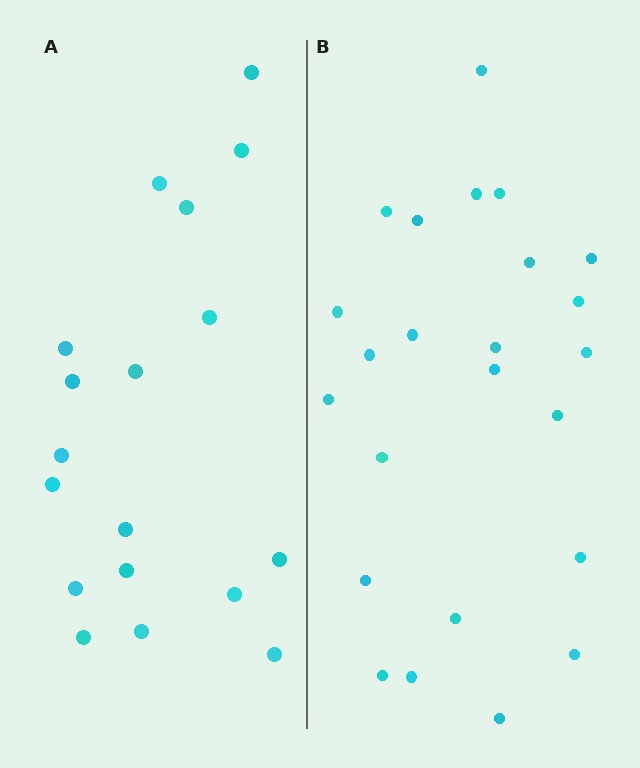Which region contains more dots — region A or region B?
Region B (the right region) has more dots.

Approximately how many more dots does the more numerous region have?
Region B has about 6 more dots than region A.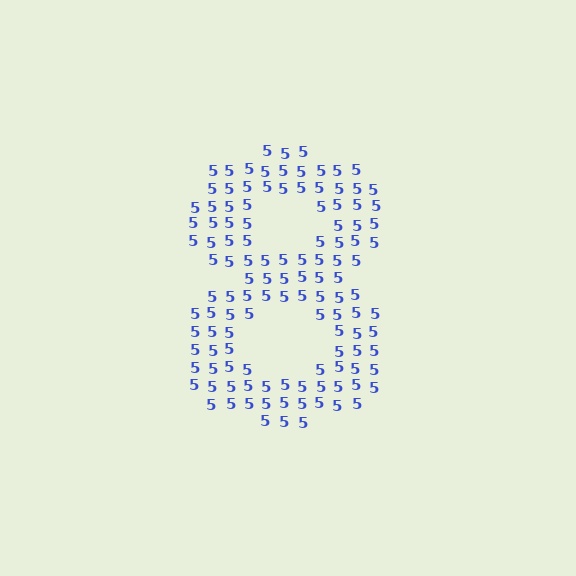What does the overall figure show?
The overall figure shows the digit 8.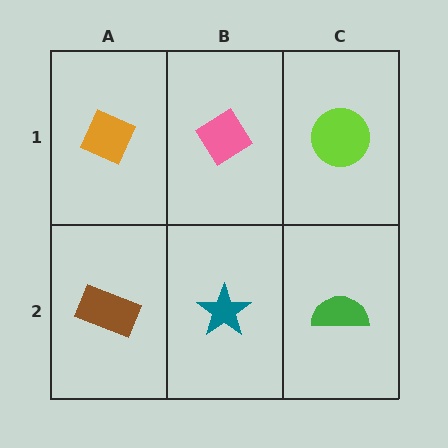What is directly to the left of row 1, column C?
A pink diamond.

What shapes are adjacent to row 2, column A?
An orange diamond (row 1, column A), a teal star (row 2, column B).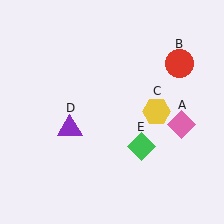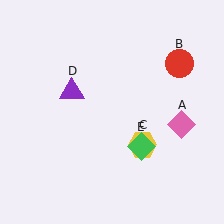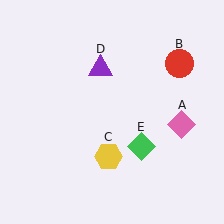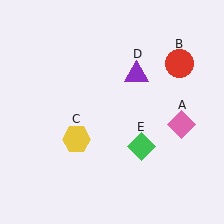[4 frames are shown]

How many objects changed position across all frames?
2 objects changed position: yellow hexagon (object C), purple triangle (object D).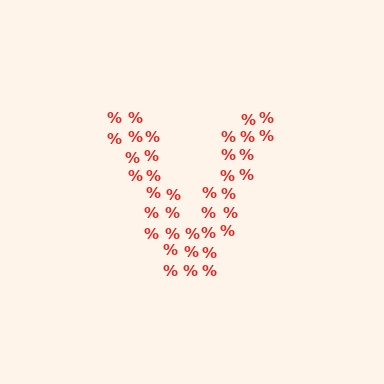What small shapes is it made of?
It is made of small percent signs.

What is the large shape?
The large shape is the letter V.